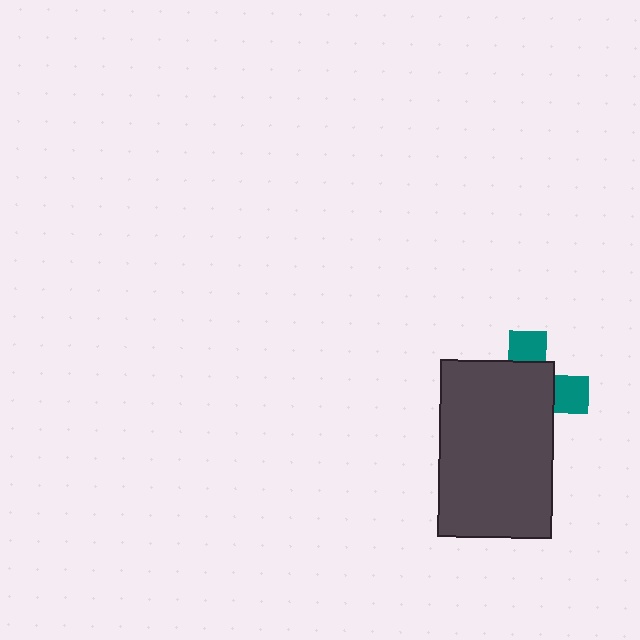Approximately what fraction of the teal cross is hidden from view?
Roughly 70% of the teal cross is hidden behind the dark gray rectangle.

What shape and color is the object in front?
The object in front is a dark gray rectangle.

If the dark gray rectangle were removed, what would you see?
You would see the complete teal cross.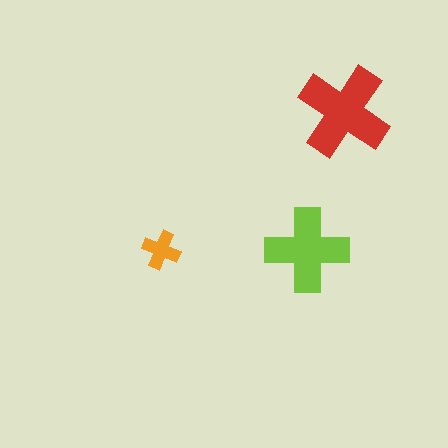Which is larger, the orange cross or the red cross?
The red one.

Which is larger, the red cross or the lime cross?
The red one.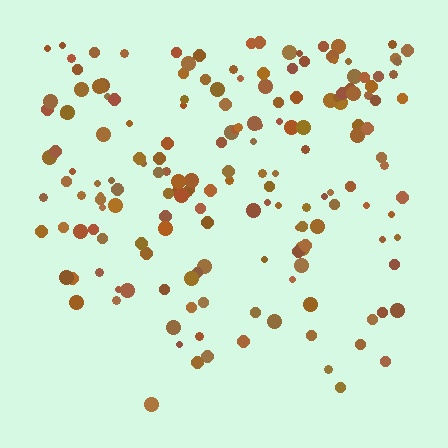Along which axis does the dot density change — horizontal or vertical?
Vertical.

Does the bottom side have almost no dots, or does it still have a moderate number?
Still a moderate number, just noticeably fewer than the top.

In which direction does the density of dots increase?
From bottom to top, with the top side densest.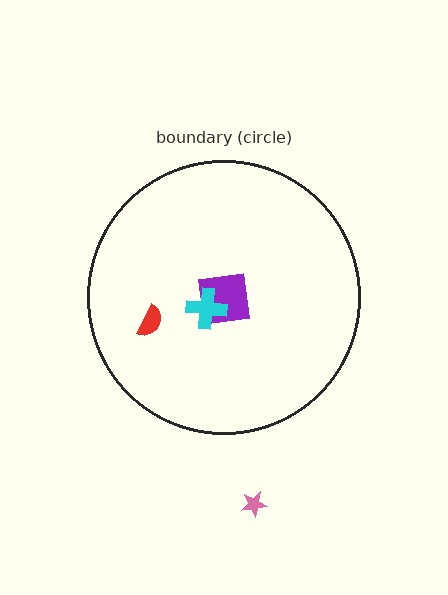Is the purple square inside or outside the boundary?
Inside.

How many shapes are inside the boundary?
3 inside, 1 outside.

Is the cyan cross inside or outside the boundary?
Inside.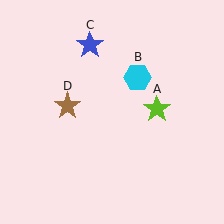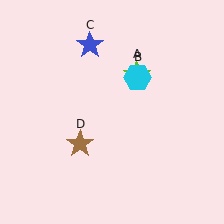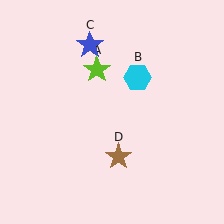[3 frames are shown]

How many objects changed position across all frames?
2 objects changed position: lime star (object A), brown star (object D).